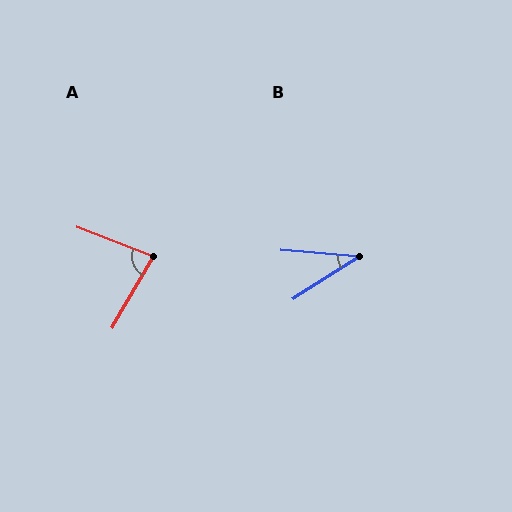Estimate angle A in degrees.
Approximately 81 degrees.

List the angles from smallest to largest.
B (37°), A (81°).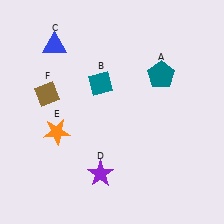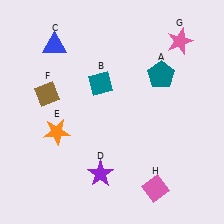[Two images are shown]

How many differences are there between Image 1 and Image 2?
There are 2 differences between the two images.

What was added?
A pink star (G), a pink diamond (H) were added in Image 2.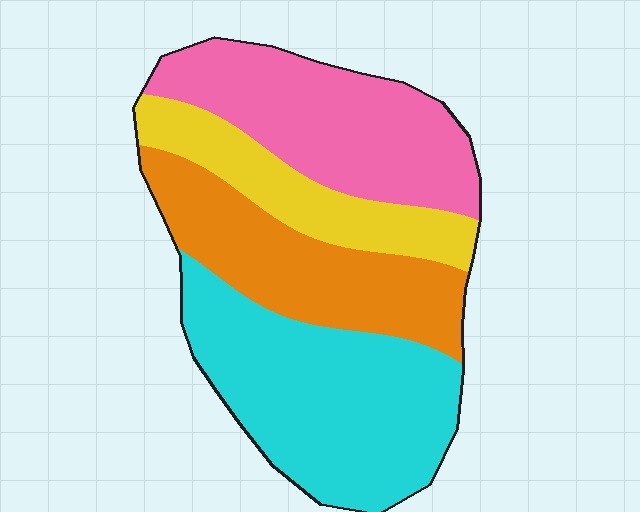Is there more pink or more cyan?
Cyan.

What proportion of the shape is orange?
Orange covers around 25% of the shape.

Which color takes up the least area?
Yellow, at roughly 15%.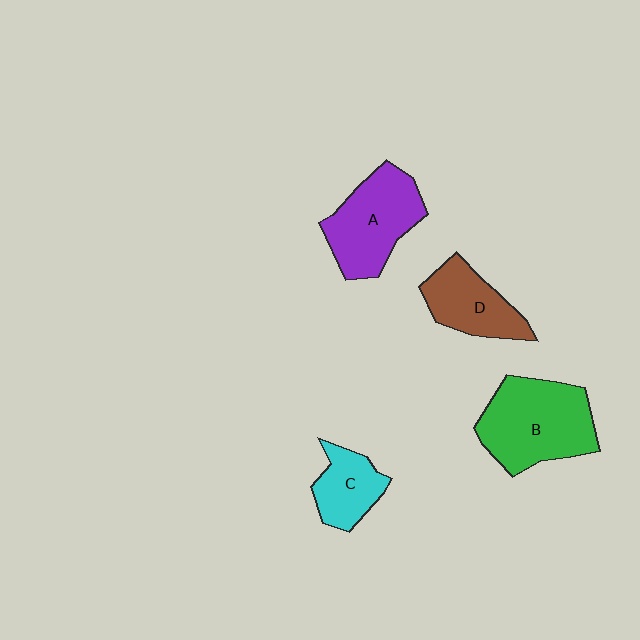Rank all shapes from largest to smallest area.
From largest to smallest: B (green), A (purple), D (brown), C (cyan).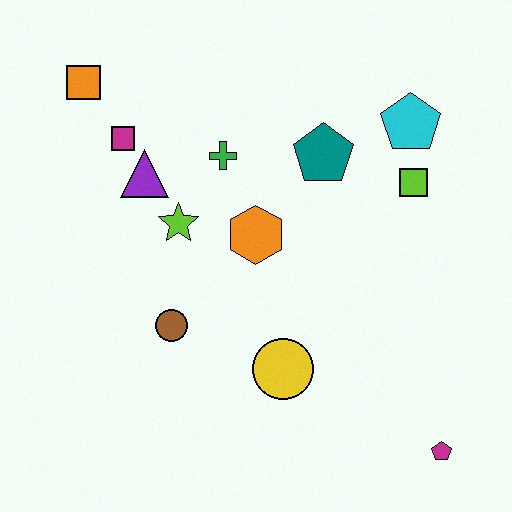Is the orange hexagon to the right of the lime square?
No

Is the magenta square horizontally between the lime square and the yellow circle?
No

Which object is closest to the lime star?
The purple triangle is closest to the lime star.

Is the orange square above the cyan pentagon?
Yes